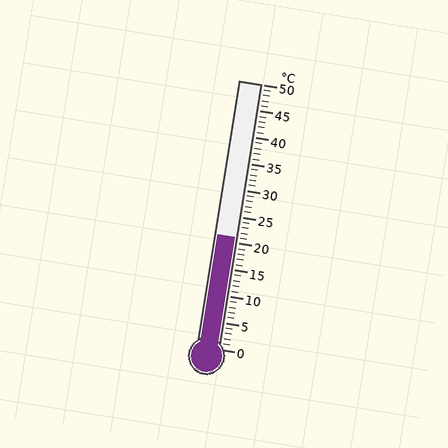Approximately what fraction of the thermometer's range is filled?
The thermometer is filled to approximately 40% of its range.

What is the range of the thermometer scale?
The thermometer scale ranges from 0°C to 50°C.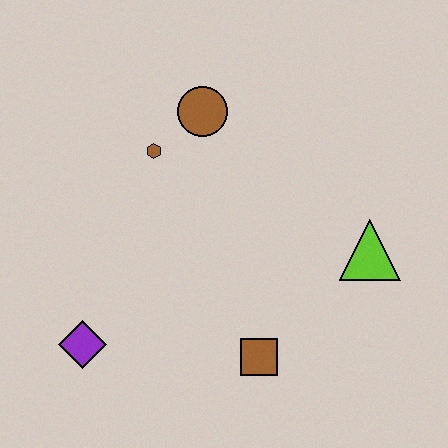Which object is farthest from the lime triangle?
The purple diamond is farthest from the lime triangle.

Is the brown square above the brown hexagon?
No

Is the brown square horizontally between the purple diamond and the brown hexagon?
No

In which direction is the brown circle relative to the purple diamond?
The brown circle is above the purple diamond.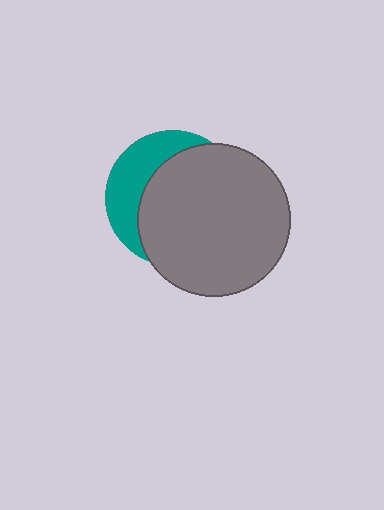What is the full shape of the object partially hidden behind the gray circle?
The partially hidden object is a teal circle.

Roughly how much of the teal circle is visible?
A small part of it is visible (roughly 33%).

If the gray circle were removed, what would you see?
You would see the complete teal circle.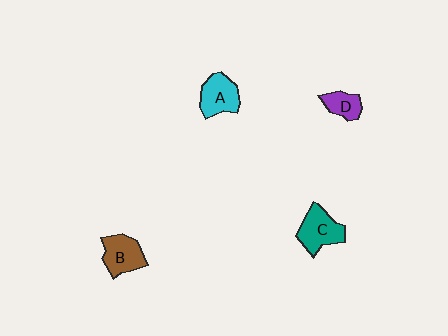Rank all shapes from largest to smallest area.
From largest to smallest: C (teal), A (cyan), B (brown), D (purple).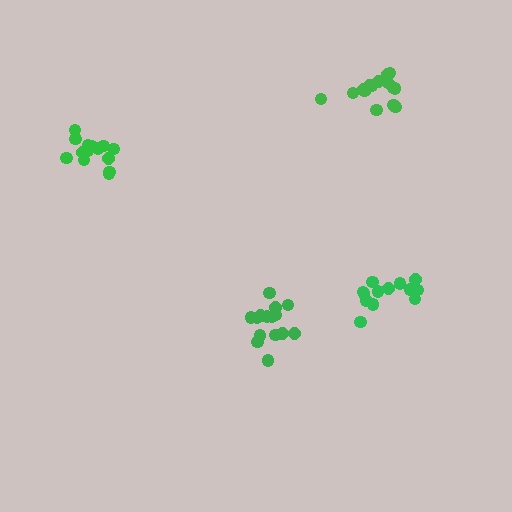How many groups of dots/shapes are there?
There are 4 groups.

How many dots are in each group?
Group 1: 14 dots, Group 2: 13 dots, Group 3: 15 dots, Group 4: 17 dots (59 total).